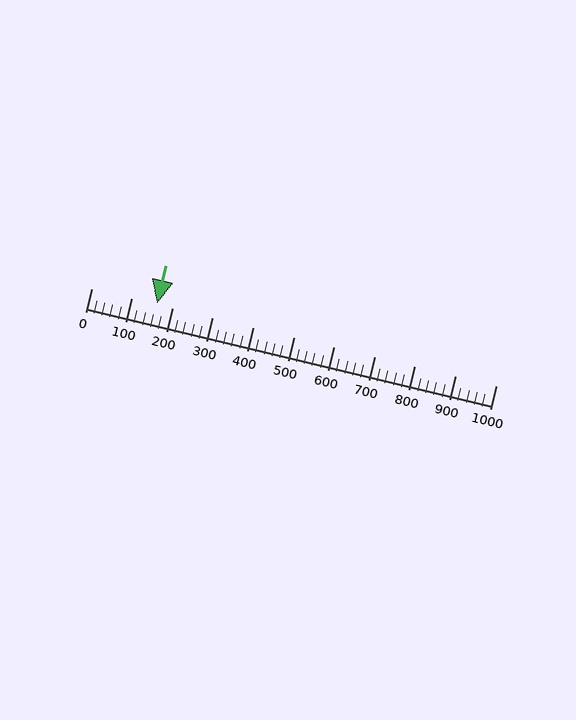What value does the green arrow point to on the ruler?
The green arrow points to approximately 163.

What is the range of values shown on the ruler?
The ruler shows values from 0 to 1000.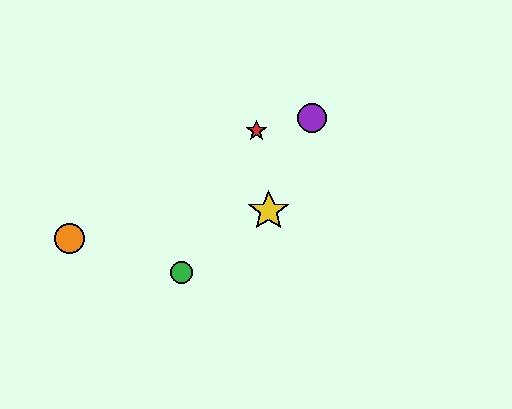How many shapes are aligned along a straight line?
3 shapes (the blue star, the yellow star, the purple circle) are aligned along a straight line.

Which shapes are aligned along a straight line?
The blue star, the yellow star, the purple circle are aligned along a straight line.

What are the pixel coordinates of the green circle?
The green circle is at (182, 272).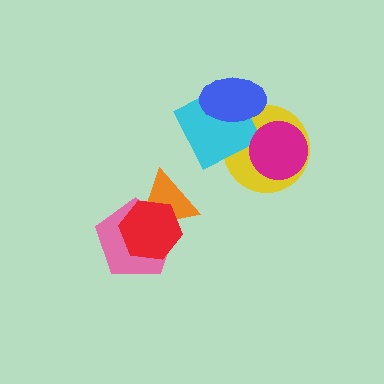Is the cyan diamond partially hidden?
Yes, it is partially covered by another shape.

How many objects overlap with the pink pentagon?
2 objects overlap with the pink pentagon.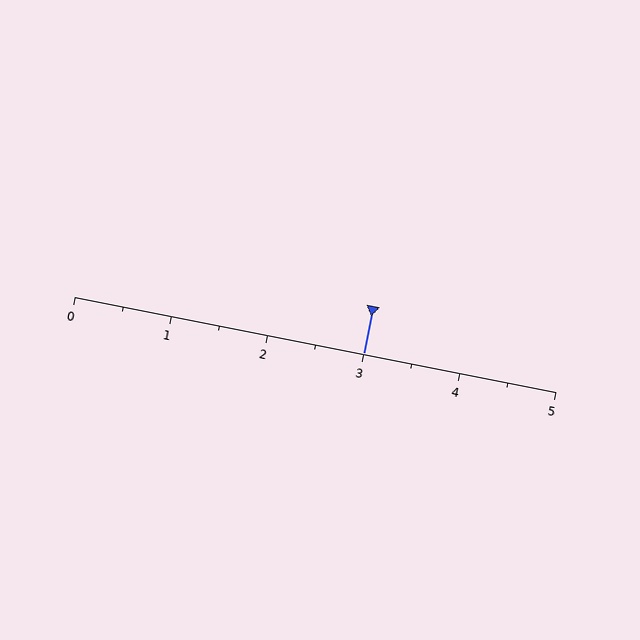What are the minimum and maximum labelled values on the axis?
The axis runs from 0 to 5.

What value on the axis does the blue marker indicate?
The marker indicates approximately 3.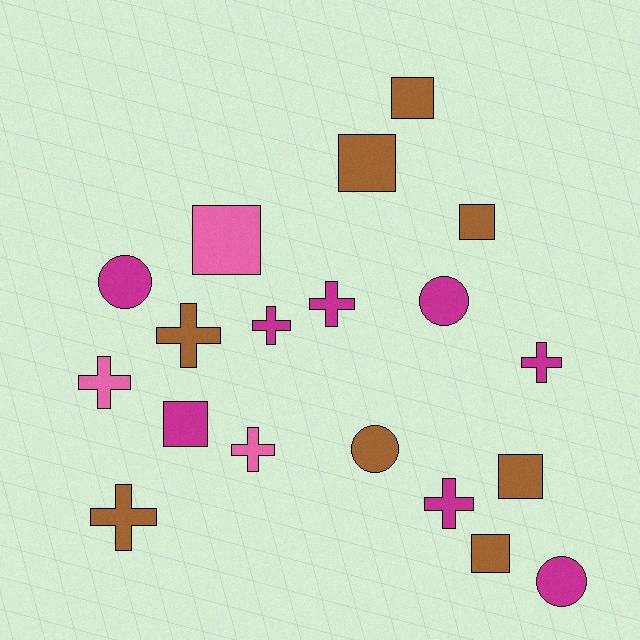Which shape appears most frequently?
Cross, with 8 objects.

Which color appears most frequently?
Brown, with 8 objects.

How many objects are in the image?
There are 19 objects.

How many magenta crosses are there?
There are 4 magenta crosses.